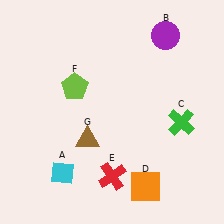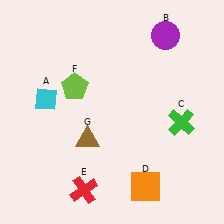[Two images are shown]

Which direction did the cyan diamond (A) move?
The cyan diamond (A) moved up.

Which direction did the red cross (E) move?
The red cross (E) moved left.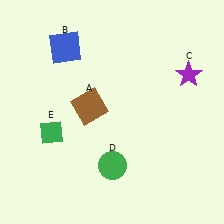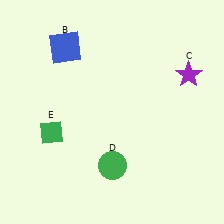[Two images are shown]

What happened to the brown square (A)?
The brown square (A) was removed in Image 2. It was in the top-left area of Image 1.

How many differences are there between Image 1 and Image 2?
There is 1 difference between the two images.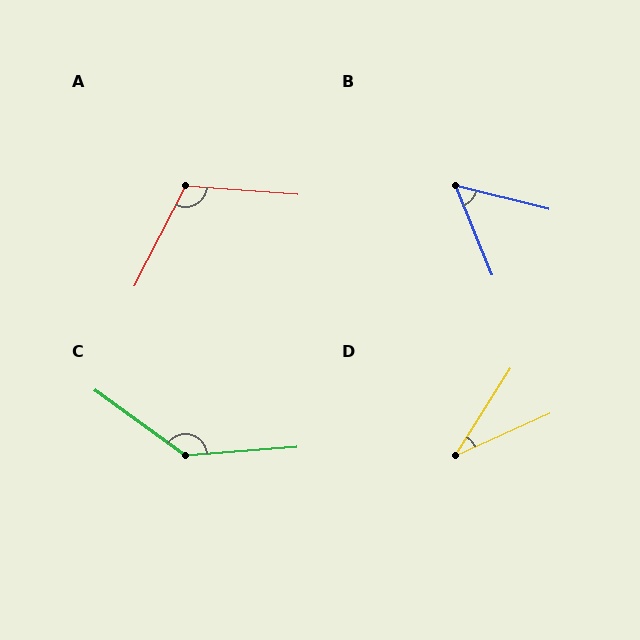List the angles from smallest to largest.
D (33°), B (54°), A (112°), C (140°).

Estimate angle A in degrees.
Approximately 112 degrees.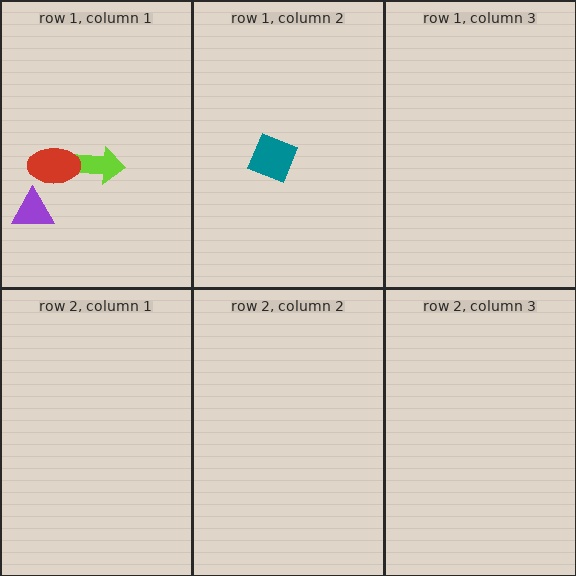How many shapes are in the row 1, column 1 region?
3.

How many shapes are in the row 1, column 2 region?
1.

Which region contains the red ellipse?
The row 1, column 1 region.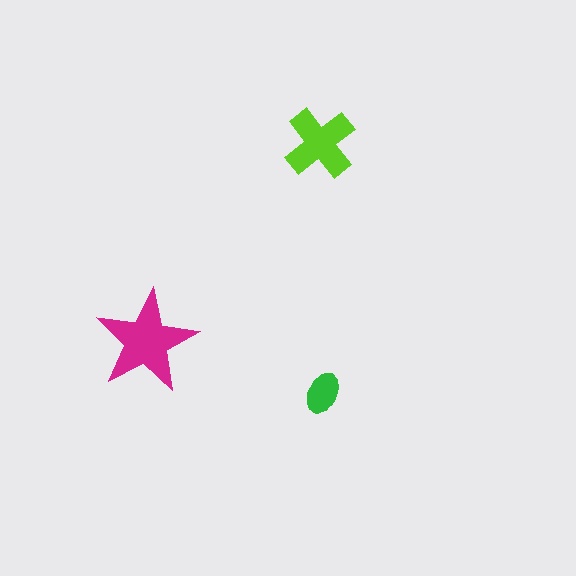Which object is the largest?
The magenta star.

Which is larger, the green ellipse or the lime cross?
The lime cross.